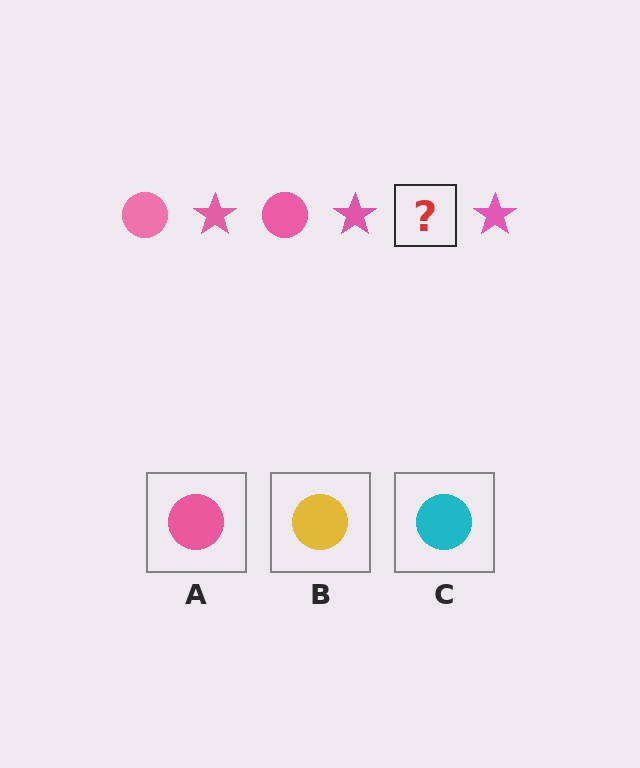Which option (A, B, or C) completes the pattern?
A.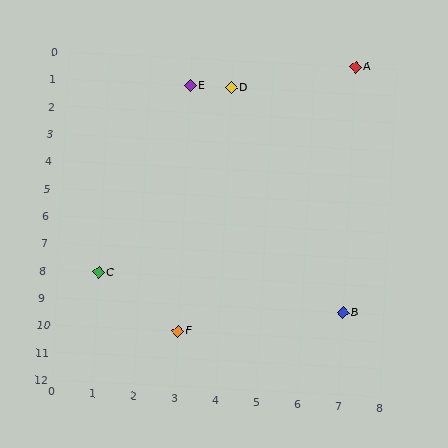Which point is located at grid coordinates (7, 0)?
Point A is at (7, 0).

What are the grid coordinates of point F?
Point F is at grid coordinates (3, 10).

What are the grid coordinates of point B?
Point B is at grid coordinates (7, 9).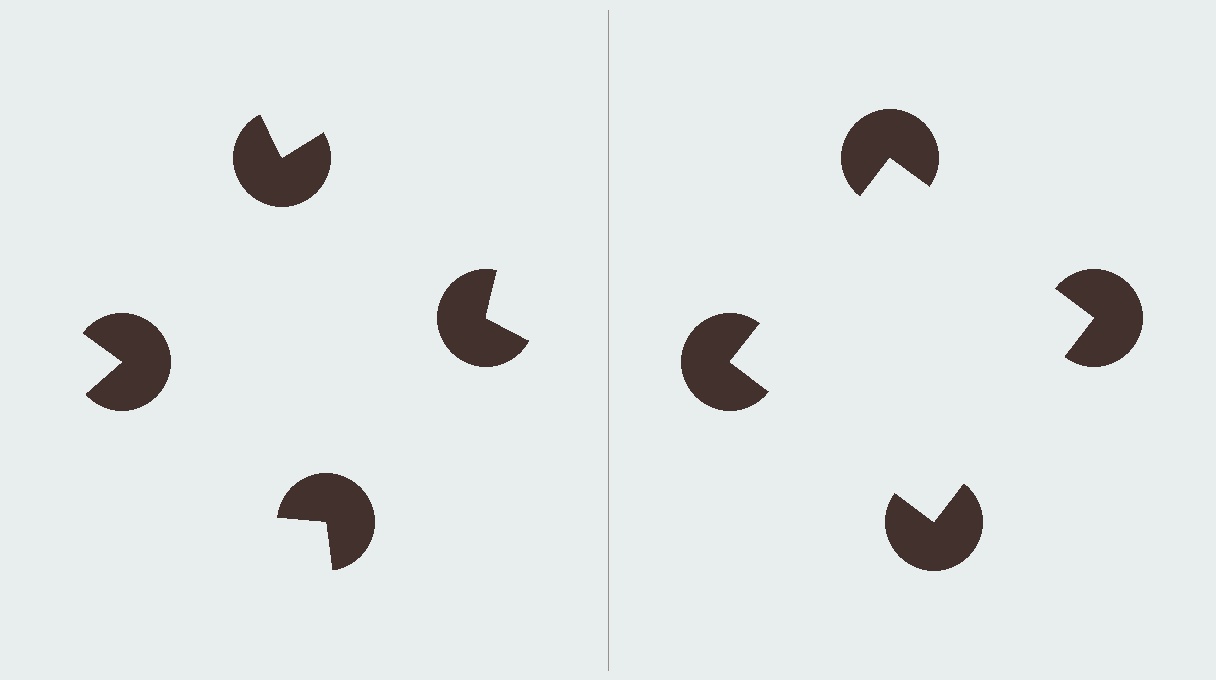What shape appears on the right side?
An illusory square.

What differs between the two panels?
The pac-man discs are positioned identically on both sides; only the wedge orientations differ. On the right they align to a square; on the left they are misaligned.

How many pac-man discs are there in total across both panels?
8 — 4 on each side.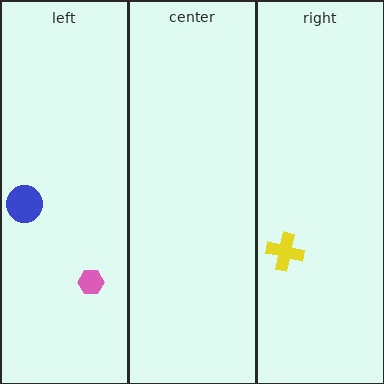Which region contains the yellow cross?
The right region.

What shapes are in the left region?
The teal star, the pink hexagon, the blue circle.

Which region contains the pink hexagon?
The left region.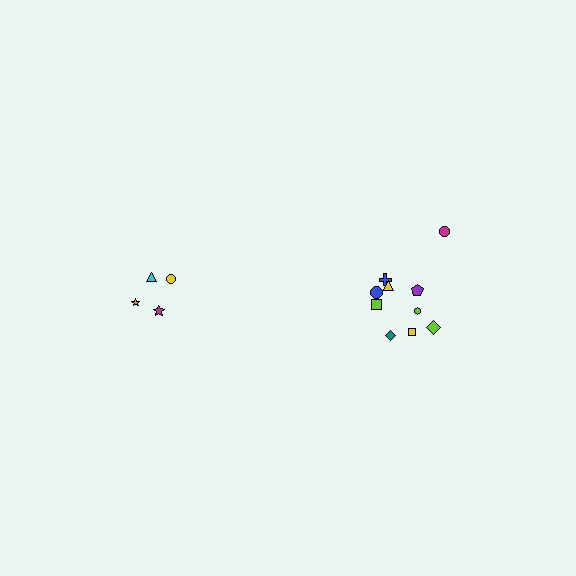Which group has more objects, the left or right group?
The right group.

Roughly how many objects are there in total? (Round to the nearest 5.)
Roughly 15 objects in total.